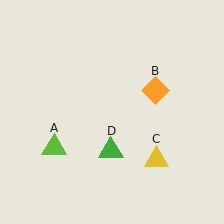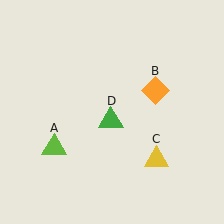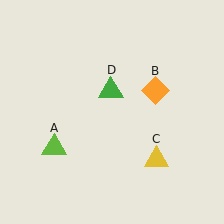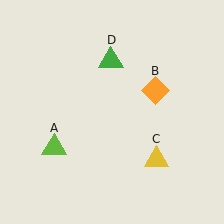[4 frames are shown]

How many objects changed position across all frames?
1 object changed position: green triangle (object D).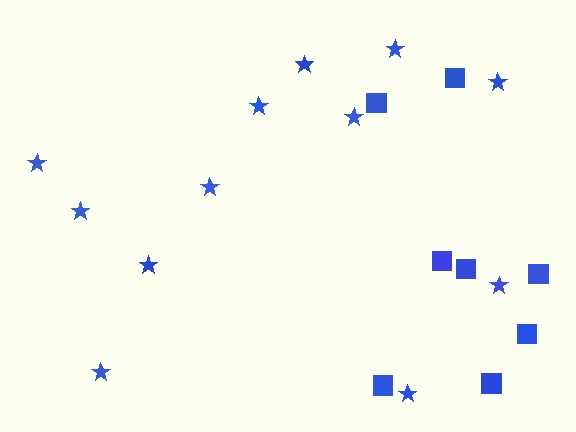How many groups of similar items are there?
There are 2 groups: one group of stars (12) and one group of squares (8).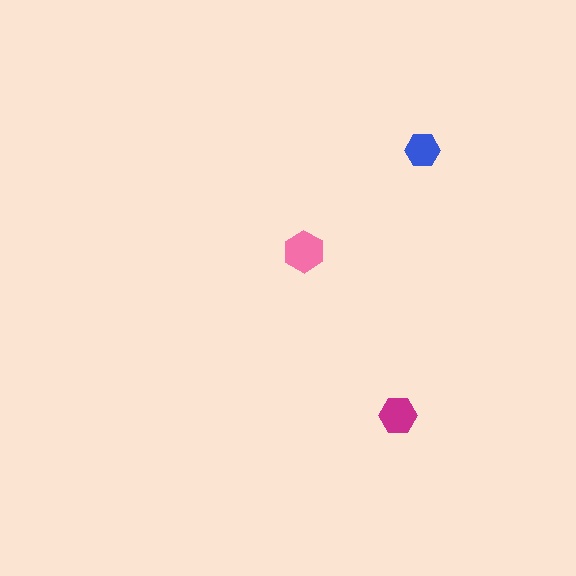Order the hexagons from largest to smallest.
the pink one, the magenta one, the blue one.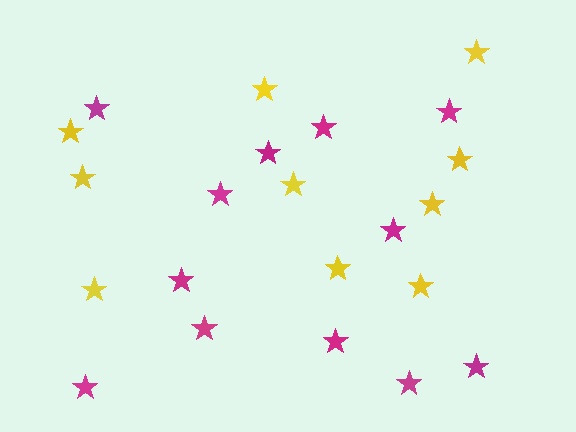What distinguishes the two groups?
There are 2 groups: one group of yellow stars (10) and one group of magenta stars (12).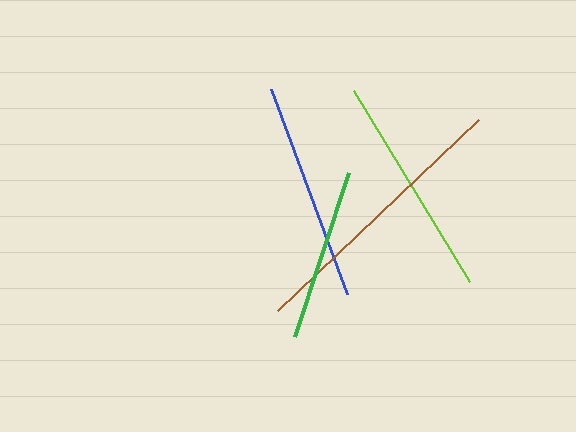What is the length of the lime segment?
The lime segment is approximately 223 pixels long.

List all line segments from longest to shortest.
From longest to shortest: brown, lime, blue, green.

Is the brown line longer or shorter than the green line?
The brown line is longer than the green line.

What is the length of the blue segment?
The blue segment is approximately 219 pixels long.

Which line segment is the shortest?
The green line is the shortest at approximately 172 pixels.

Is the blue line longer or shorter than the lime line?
The lime line is longer than the blue line.